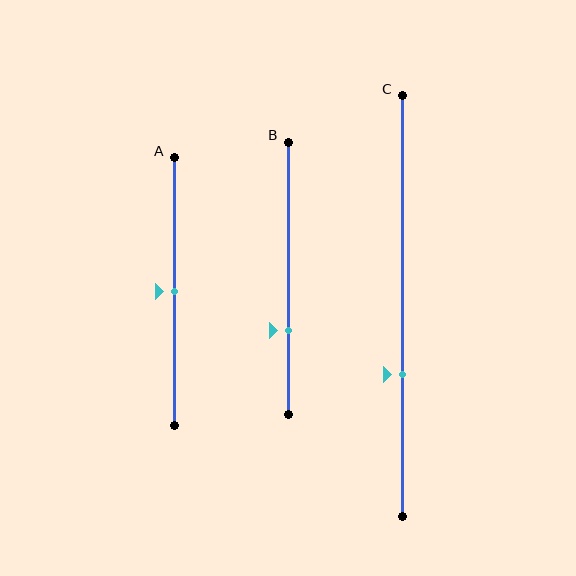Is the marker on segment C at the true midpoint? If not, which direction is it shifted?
No, the marker on segment C is shifted downward by about 16% of the segment length.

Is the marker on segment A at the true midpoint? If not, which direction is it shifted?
Yes, the marker on segment A is at the true midpoint.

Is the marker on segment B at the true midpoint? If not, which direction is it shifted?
No, the marker on segment B is shifted downward by about 19% of the segment length.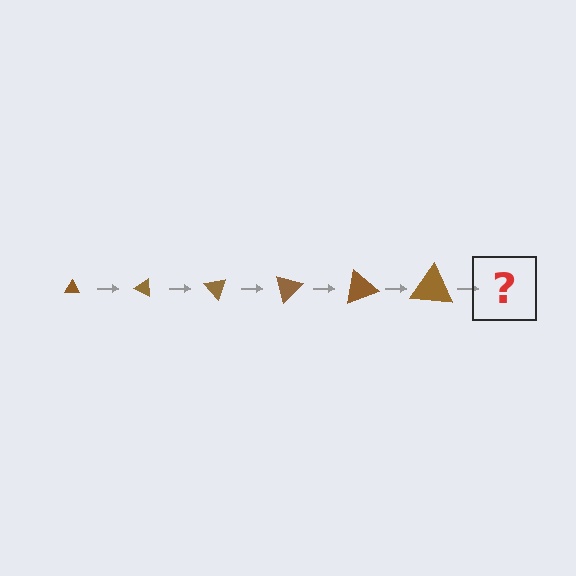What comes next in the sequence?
The next element should be a triangle, larger than the previous one and rotated 150 degrees from the start.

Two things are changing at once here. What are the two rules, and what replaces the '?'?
The two rules are that the triangle grows larger each step and it rotates 25 degrees each step. The '?' should be a triangle, larger than the previous one and rotated 150 degrees from the start.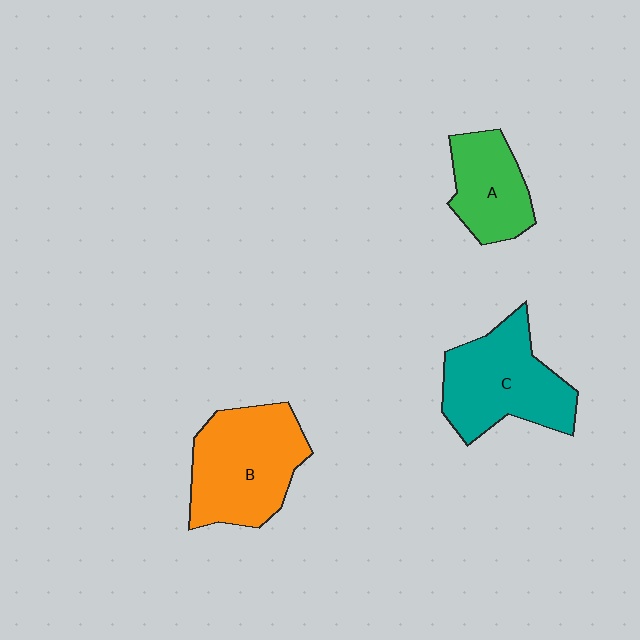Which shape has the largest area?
Shape B (orange).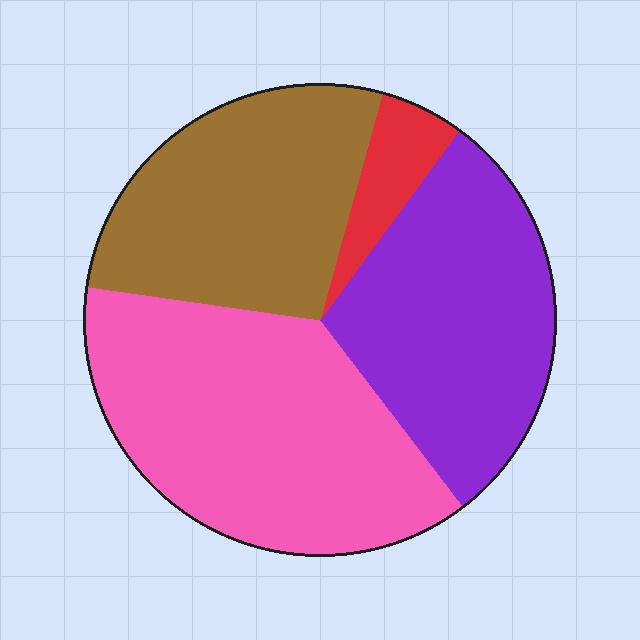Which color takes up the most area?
Pink, at roughly 40%.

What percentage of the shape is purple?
Purple takes up about one third (1/3) of the shape.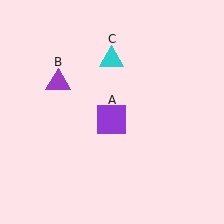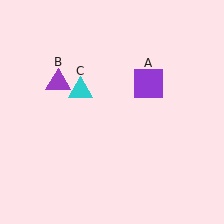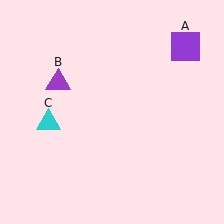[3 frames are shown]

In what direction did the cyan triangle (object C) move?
The cyan triangle (object C) moved down and to the left.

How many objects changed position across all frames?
2 objects changed position: purple square (object A), cyan triangle (object C).